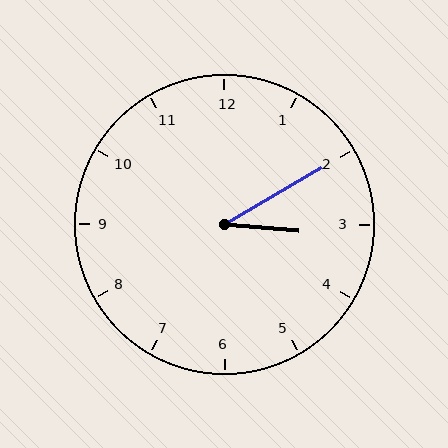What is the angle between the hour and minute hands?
Approximately 35 degrees.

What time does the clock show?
3:10.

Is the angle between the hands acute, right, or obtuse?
It is acute.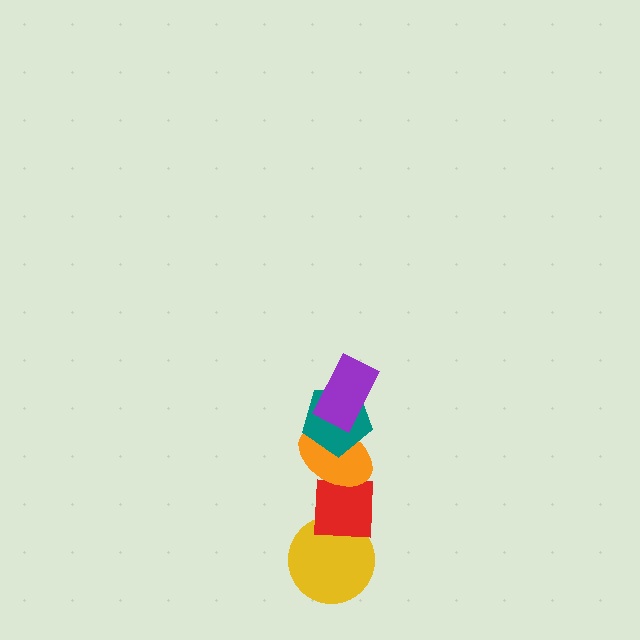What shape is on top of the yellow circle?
The red square is on top of the yellow circle.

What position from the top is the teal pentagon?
The teal pentagon is 2nd from the top.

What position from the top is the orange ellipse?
The orange ellipse is 3rd from the top.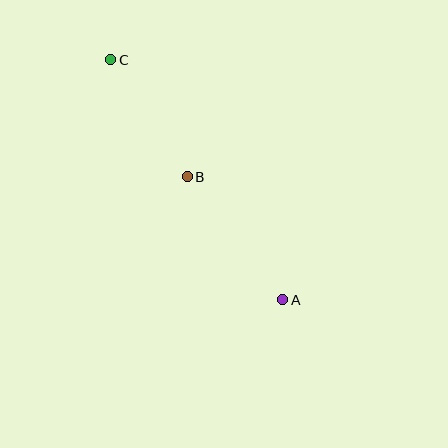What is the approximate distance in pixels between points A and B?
The distance between A and B is approximately 155 pixels.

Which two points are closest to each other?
Points B and C are closest to each other.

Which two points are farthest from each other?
Points A and C are farthest from each other.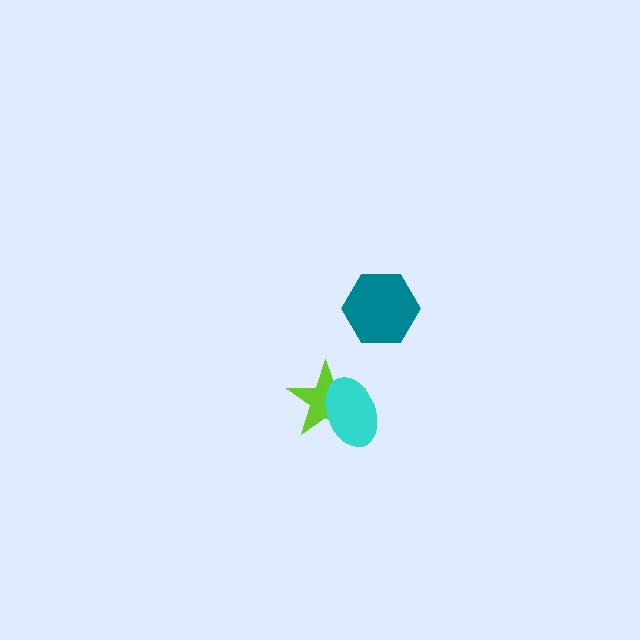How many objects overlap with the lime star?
1 object overlaps with the lime star.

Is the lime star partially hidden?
Yes, it is partially covered by another shape.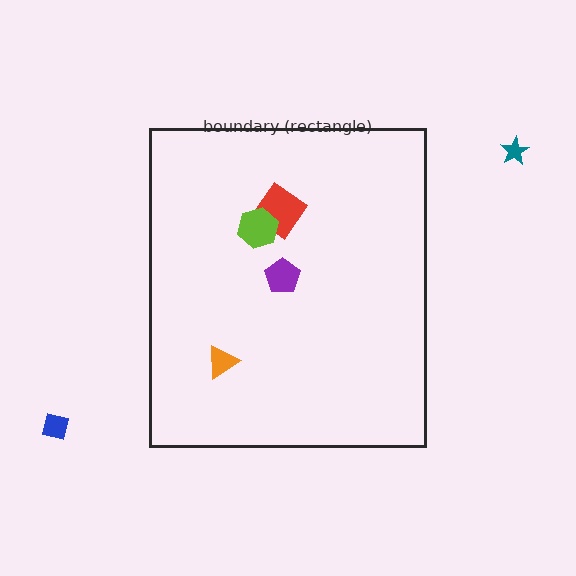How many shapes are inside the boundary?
4 inside, 2 outside.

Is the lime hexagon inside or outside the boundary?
Inside.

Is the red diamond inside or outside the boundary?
Inside.